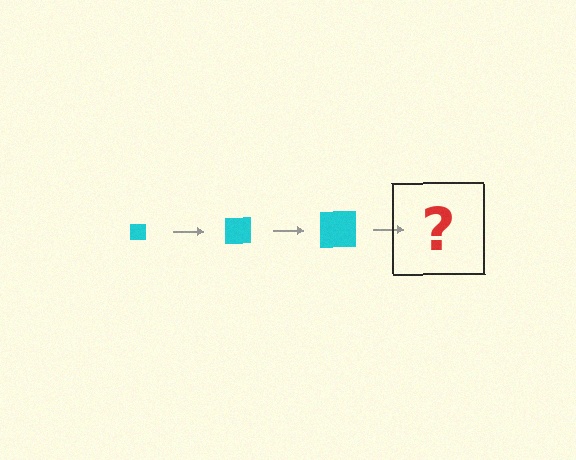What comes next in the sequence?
The next element should be a cyan square, larger than the previous one.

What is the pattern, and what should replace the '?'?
The pattern is that the square gets progressively larger each step. The '?' should be a cyan square, larger than the previous one.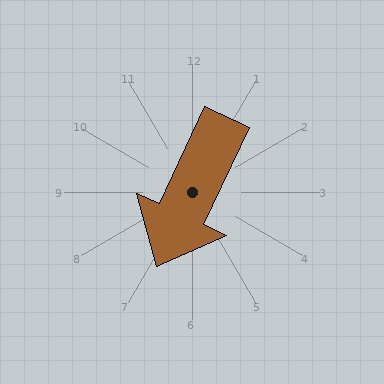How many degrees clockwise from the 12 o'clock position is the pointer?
Approximately 205 degrees.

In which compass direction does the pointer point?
Southwest.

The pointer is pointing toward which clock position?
Roughly 7 o'clock.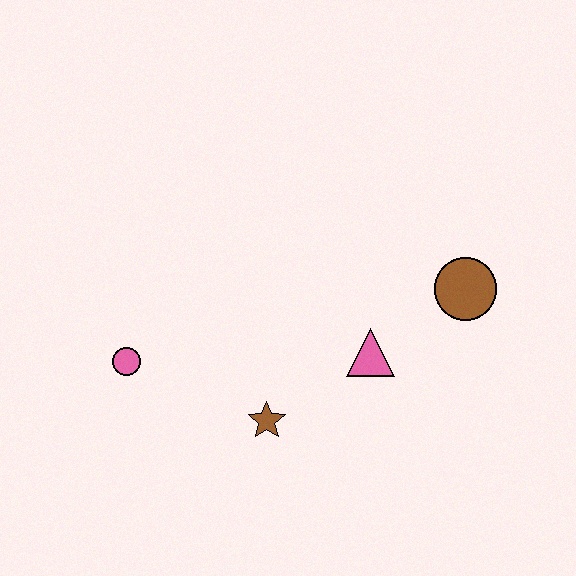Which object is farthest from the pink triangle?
The pink circle is farthest from the pink triangle.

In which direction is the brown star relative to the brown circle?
The brown star is to the left of the brown circle.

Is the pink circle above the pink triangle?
No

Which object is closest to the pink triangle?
The brown circle is closest to the pink triangle.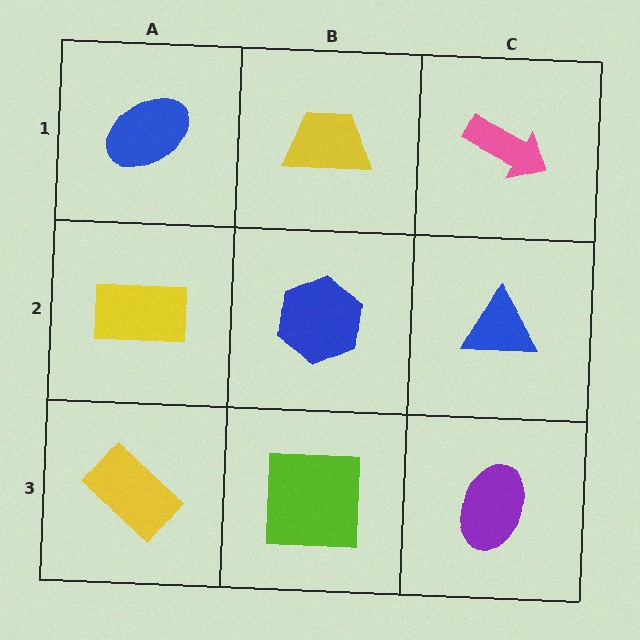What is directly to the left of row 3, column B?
A yellow rectangle.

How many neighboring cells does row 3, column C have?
2.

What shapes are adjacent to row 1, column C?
A blue triangle (row 2, column C), a yellow trapezoid (row 1, column B).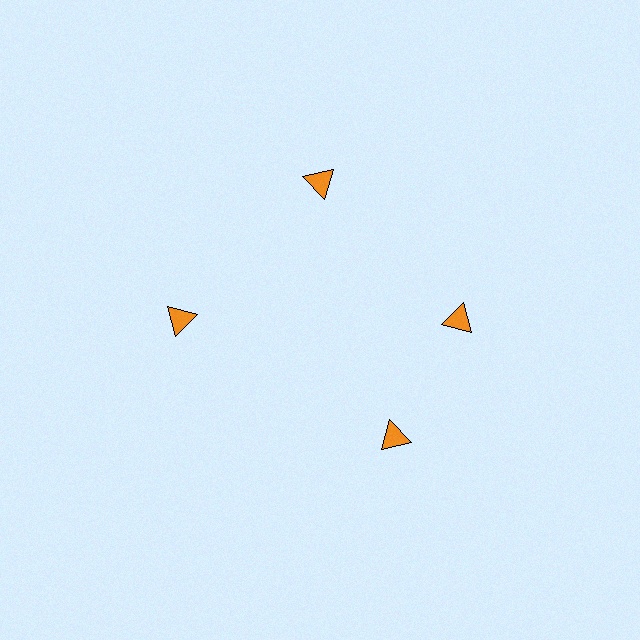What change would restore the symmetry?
The symmetry would be restored by rotating it back into even spacing with its neighbors so that all 4 triangles sit at equal angles and equal distance from the center.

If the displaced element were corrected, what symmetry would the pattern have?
It would have 4-fold rotational symmetry — the pattern would map onto itself every 90 degrees.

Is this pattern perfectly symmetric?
No. The 4 orange triangles are arranged in a ring, but one element near the 6 o'clock position is rotated out of alignment along the ring, breaking the 4-fold rotational symmetry.